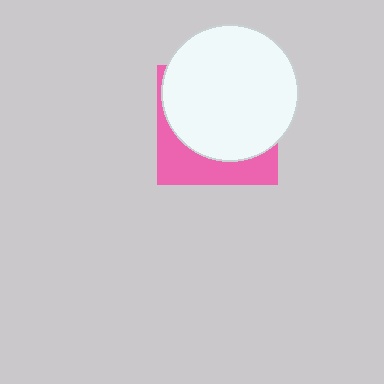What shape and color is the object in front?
The object in front is a white circle.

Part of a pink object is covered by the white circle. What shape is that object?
It is a square.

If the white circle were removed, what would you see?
You would see the complete pink square.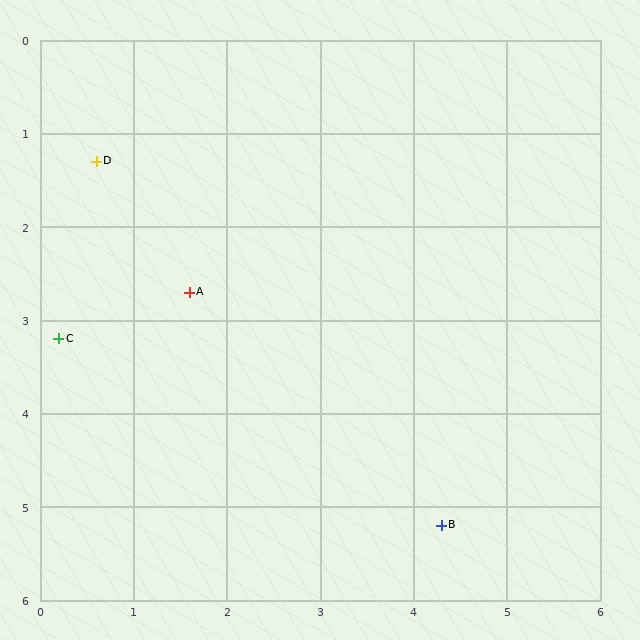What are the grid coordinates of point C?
Point C is at approximately (0.2, 3.2).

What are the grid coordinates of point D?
Point D is at approximately (0.6, 1.3).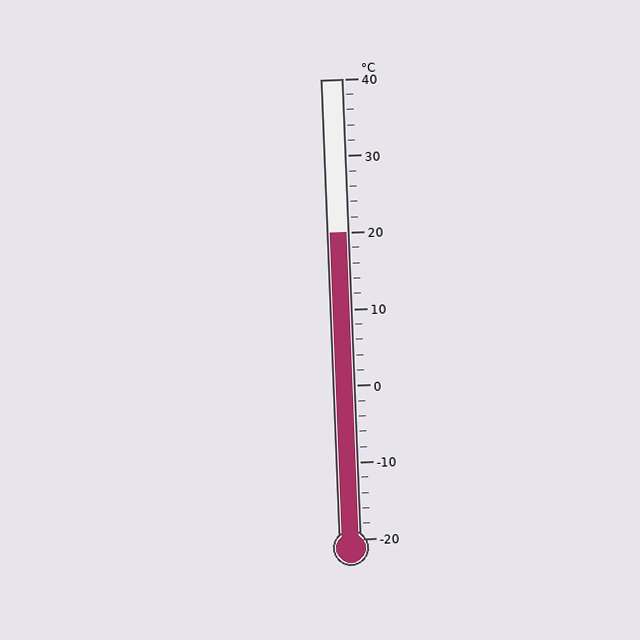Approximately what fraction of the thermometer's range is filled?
The thermometer is filled to approximately 65% of its range.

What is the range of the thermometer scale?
The thermometer scale ranges from -20°C to 40°C.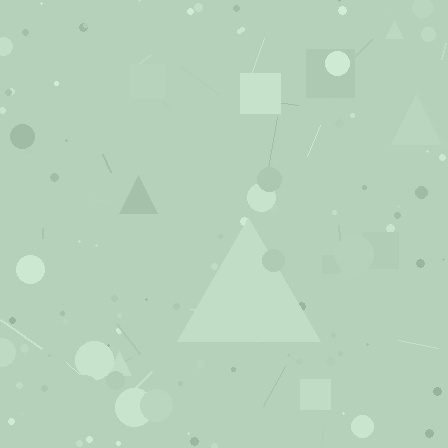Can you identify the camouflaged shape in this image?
The camouflaged shape is a triangle.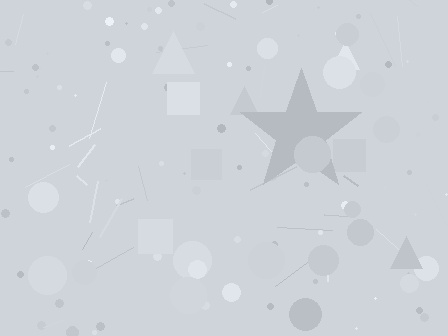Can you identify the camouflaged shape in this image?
The camouflaged shape is a star.